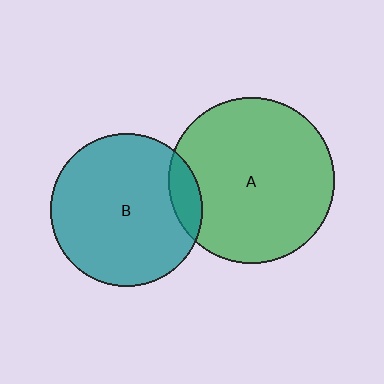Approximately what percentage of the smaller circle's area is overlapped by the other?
Approximately 10%.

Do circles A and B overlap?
Yes.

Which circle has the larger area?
Circle A (green).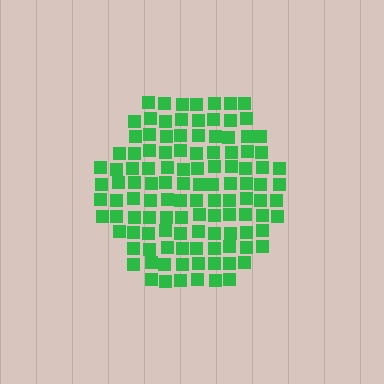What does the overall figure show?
The overall figure shows a hexagon.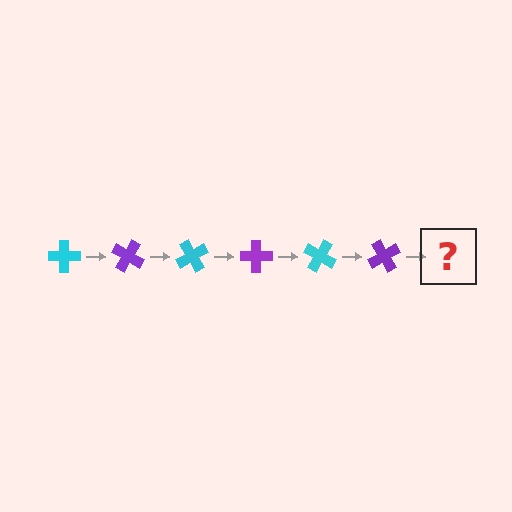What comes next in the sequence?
The next element should be a cyan cross, rotated 180 degrees from the start.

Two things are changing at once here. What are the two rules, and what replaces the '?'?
The two rules are that it rotates 30 degrees each step and the color cycles through cyan and purple. The '?' should be a cyan cross, rotated 180 degrees from the start.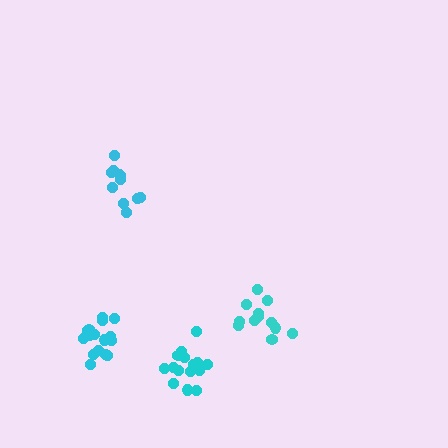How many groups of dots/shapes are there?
There are 4 groups.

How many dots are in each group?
Group 1: 12 dots, Group 2: 11 dots, Group 3: 15 dots, Group 4: 16 dots (54 total).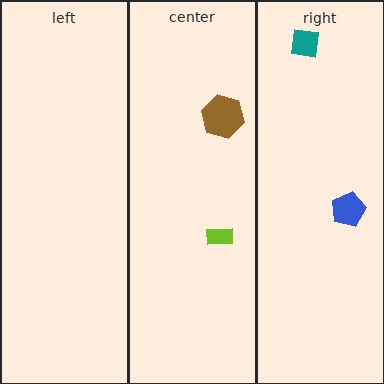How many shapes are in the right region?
2.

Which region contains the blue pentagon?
The right region.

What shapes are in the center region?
The lime rectangle, the brown hexagon.